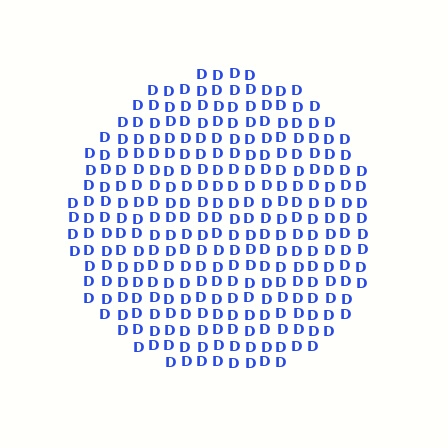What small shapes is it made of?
It is made of small letter D's.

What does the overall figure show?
The overall figure shows a circle.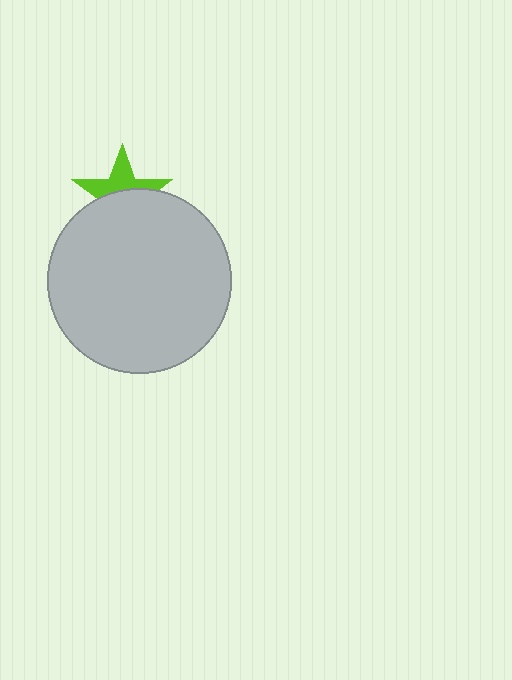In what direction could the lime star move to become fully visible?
The lime star could move up. That would shift it out from behind the light gray circle entirely.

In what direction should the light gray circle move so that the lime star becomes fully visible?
The light gray circle should move down. That is the shortest direction to clear the overlap and leave the lime star fully visible.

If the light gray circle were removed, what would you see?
You would see the complete lime star.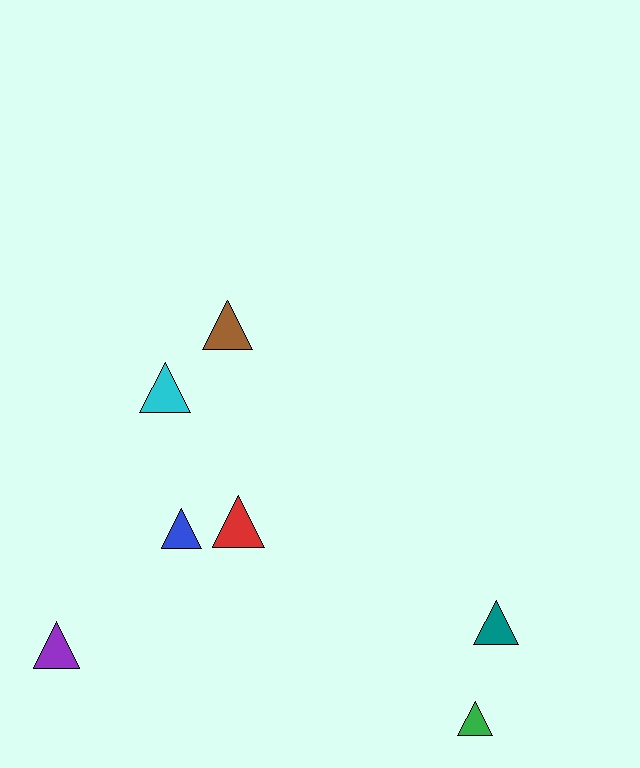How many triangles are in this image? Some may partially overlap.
There are 7 triangles.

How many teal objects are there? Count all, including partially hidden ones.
There is 1 teal object.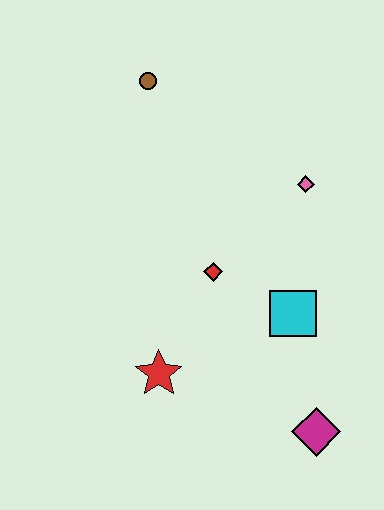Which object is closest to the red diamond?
The cyan square is closest to the red diamond.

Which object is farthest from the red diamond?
The brown circle is farthest from the red diamond.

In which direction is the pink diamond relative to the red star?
The pink diamond is above the red star.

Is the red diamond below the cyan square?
No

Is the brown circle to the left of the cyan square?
Yes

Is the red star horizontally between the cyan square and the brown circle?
Yes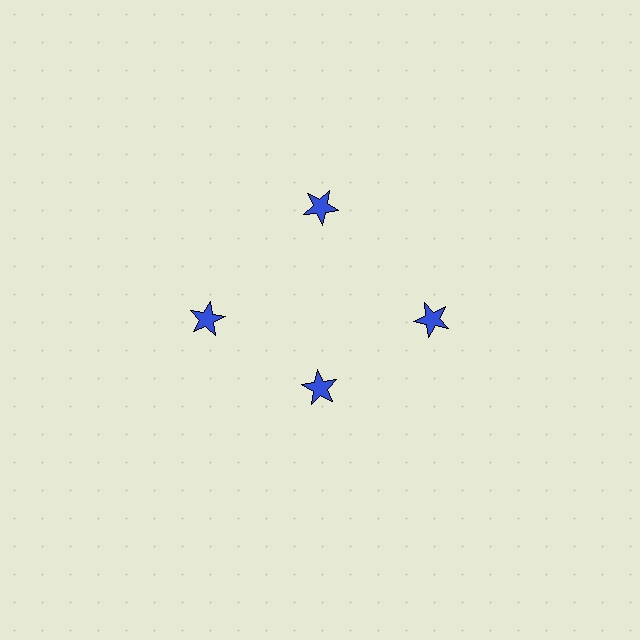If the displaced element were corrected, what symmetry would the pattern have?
It would have 4-fold rotational symmetry — the pattern would map onto itself every 90 degrees.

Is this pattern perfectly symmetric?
No. The 4 blue stars are arranged in a ring, but one element near the 6 o'clock position is pulled inward toward the center, breaking the 4-fold rotational symmetry.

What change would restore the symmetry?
The symmetry would be restored by moving it outward, back onto the ring so that all 4 stars sit at equal angles and equal distance from the center.